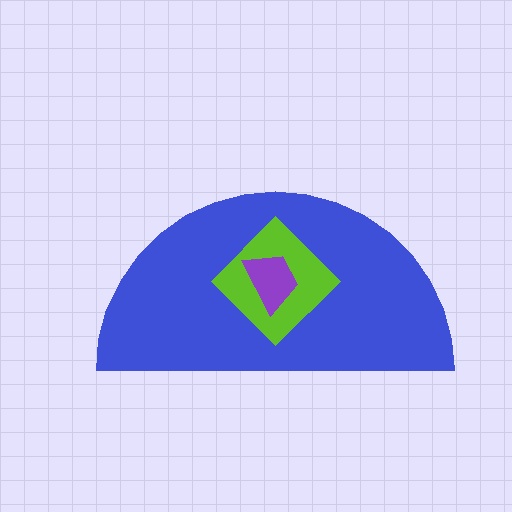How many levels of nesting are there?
3.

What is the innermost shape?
The purple trapezoid.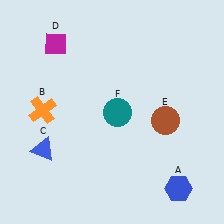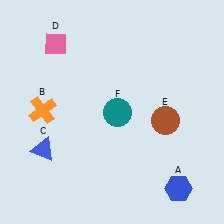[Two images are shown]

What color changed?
The diamond (D) changed from magenta in Image 1 to pink in Image 2.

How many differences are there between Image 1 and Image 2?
There is 1 difference between the two images.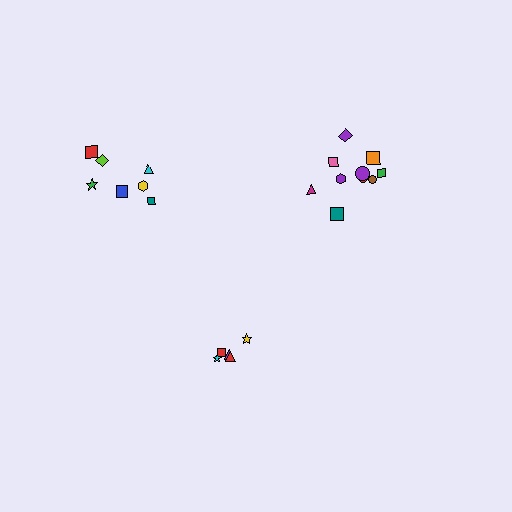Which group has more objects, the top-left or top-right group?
The top-right group.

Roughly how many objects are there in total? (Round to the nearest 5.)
Roughly 20 objects in total.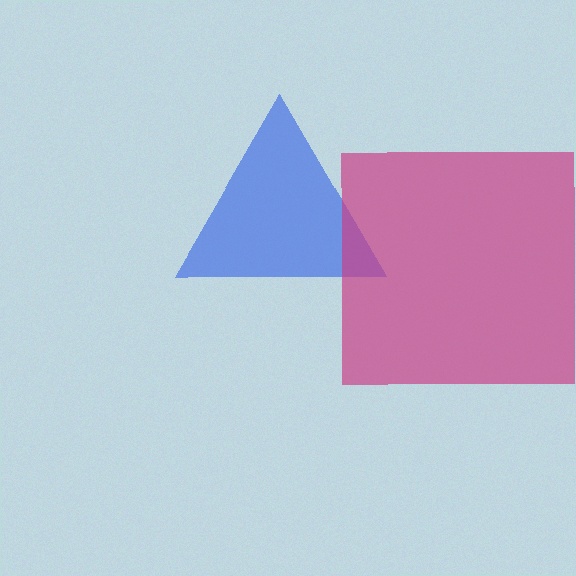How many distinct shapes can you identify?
There are 2 distinct shapes: a blue triangle, a magenta square.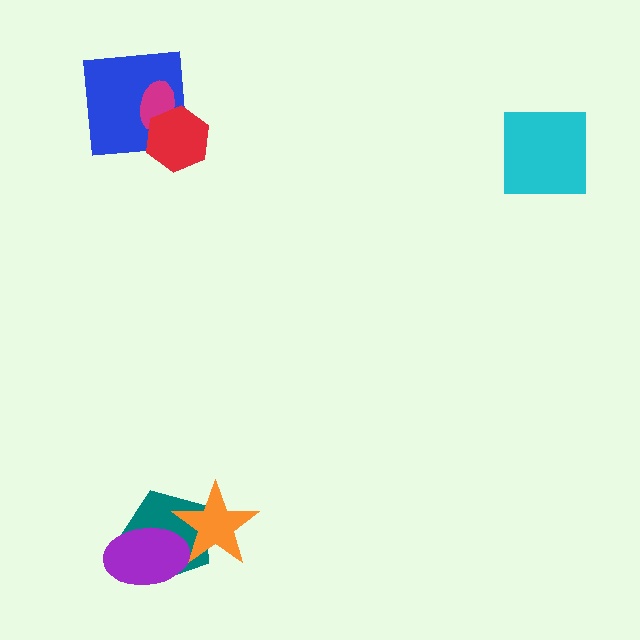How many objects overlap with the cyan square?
0 objects overlap with the cyan square.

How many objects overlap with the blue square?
2 objects overlap with the blue square.